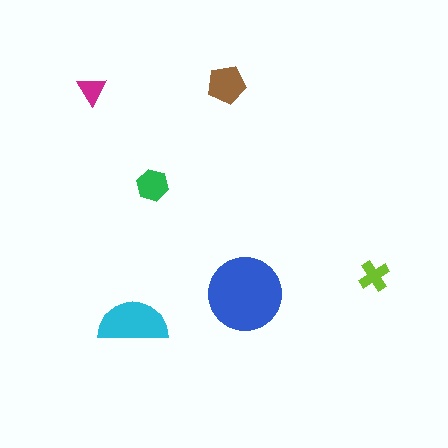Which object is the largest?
The blue circle.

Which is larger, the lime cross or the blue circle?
The blue circle.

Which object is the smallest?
The magenta triangle.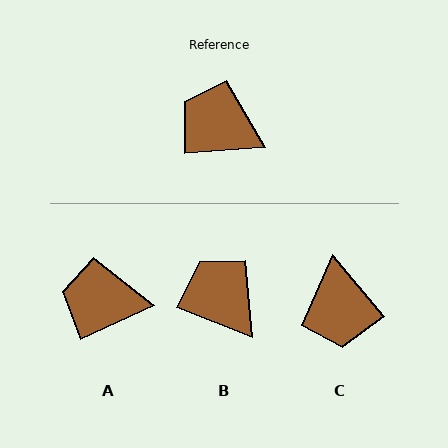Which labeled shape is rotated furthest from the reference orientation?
C, about 126 degrees away.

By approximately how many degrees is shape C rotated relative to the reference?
Approximately 126 degrees counter-clockwise.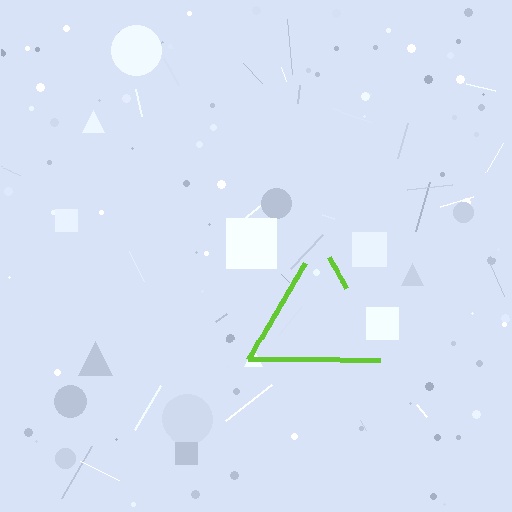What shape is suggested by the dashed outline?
The dashed outline suggests a triangle.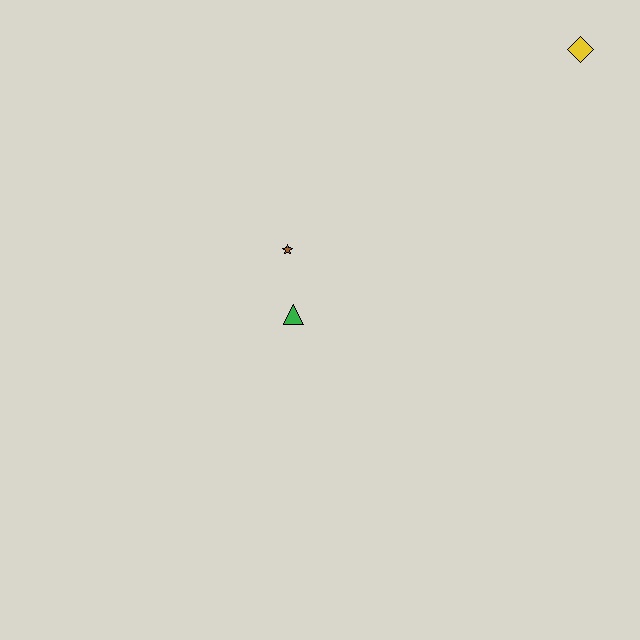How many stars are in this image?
There is 1 star.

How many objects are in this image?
There are 3 objects.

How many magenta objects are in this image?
There are no magenta objects.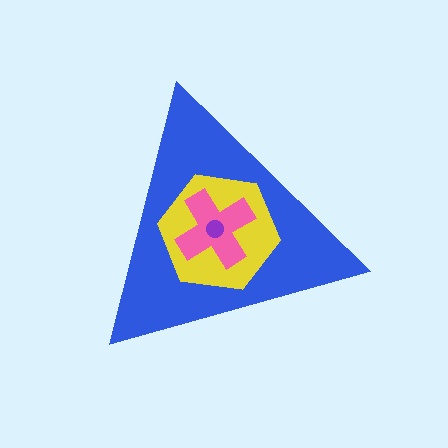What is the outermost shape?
The blue triangle.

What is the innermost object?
The purple circle.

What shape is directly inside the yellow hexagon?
The pink cross.